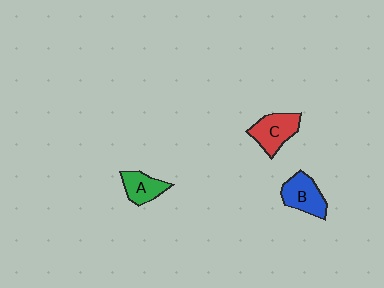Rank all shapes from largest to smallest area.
From largest to smallest: C (red), B (blue), A (green).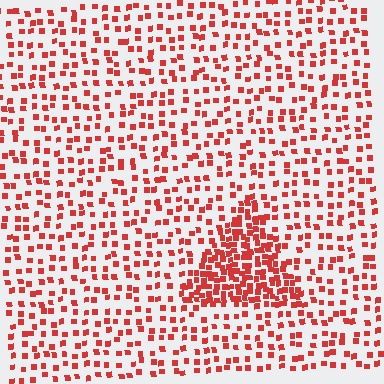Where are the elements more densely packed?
The elements are more densely packed inside the triangle boundary.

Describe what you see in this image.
The image contains small red elements arranged at two different densities. A triangle-shaped region is visible where the elements are more densely packed than the surrounding area.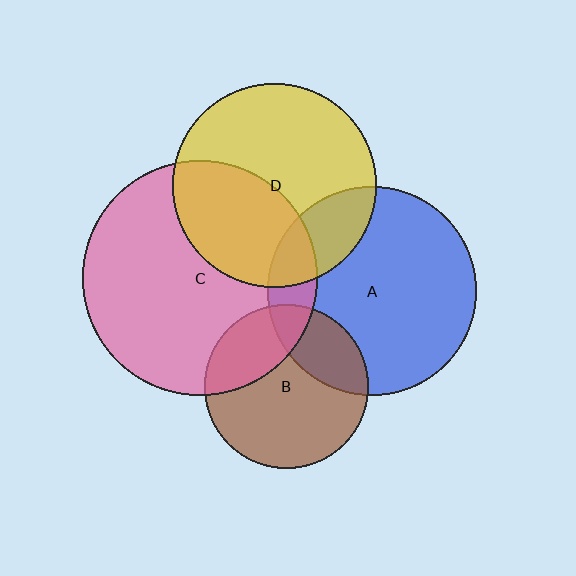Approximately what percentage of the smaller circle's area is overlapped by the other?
Approximately 25%.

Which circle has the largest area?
Circle C (pink).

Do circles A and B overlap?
Yes.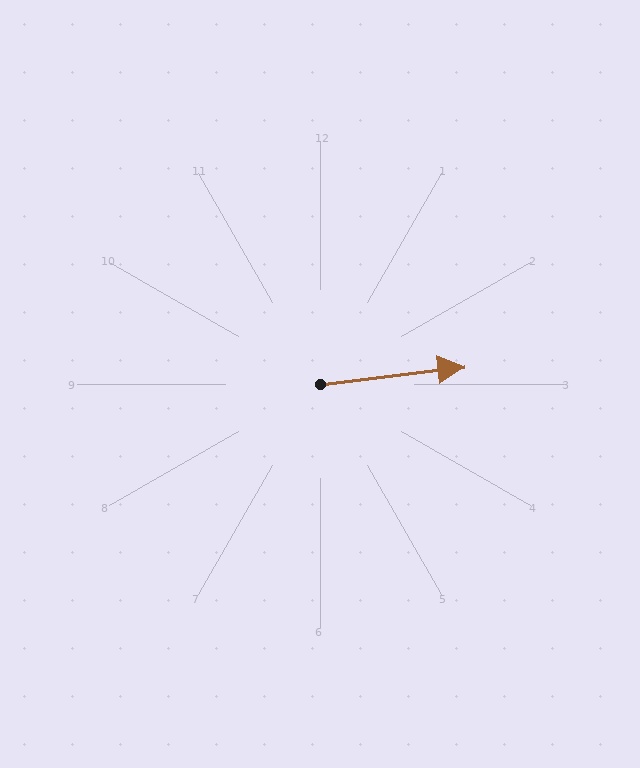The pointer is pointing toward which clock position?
Roughly 3 o'clock.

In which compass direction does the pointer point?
East.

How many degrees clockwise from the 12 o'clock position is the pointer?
Approximately 83 degrees.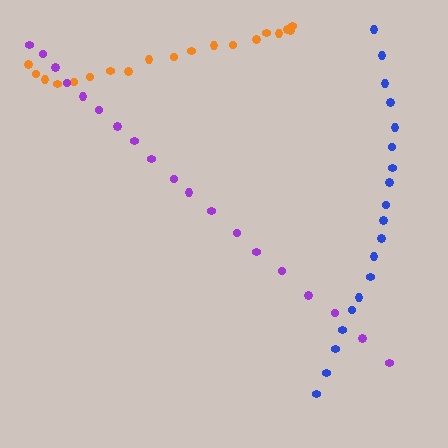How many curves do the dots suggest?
There are 3 distinct paths.